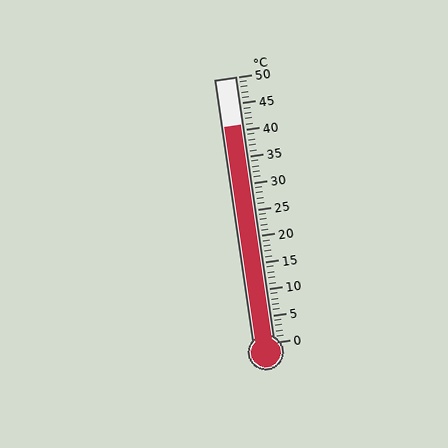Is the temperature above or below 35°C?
The temperature is above 35°C.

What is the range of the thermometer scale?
The thermometer scale ranges from 0°C to 50°C.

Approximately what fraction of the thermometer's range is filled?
The thermometer is filled to approximately 80% of its range.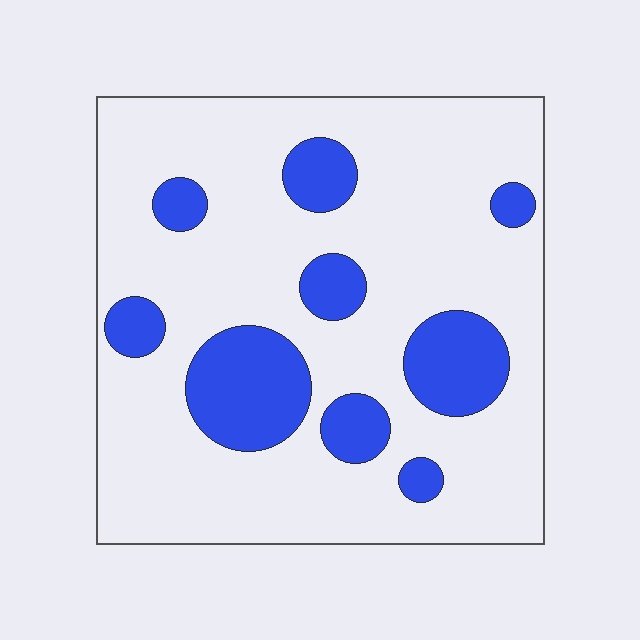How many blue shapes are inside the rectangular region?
9.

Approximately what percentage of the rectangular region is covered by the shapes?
Approximately 20%.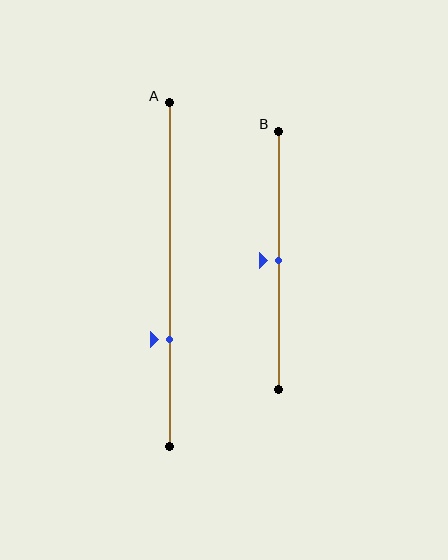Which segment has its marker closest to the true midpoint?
Segment B has its marker closest to the true midpoint.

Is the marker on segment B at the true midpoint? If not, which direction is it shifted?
Yes, the marker on segment B is at the true midpoint.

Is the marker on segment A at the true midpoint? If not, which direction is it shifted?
No, the marker on segment A is shifted downward by about 19% of the segment length.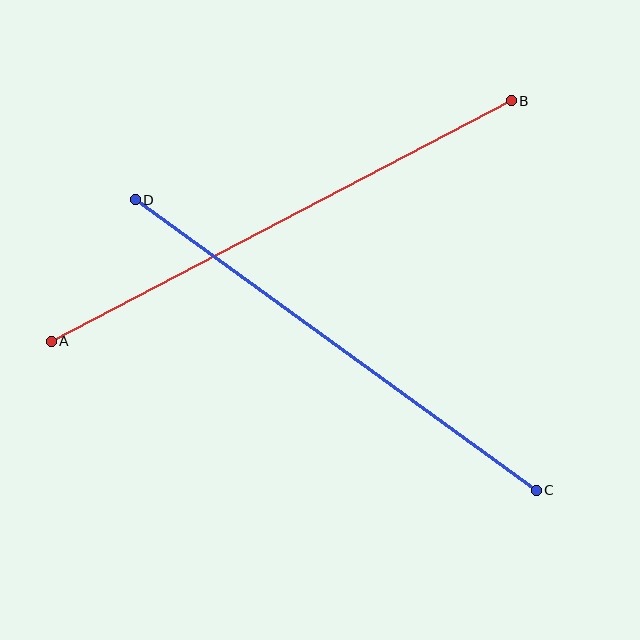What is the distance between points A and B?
The distance is approximately 519 pixels.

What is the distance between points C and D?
The distance is approximately 495 pixels.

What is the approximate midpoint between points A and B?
The midpoint is at approximately (281, 221) pixels.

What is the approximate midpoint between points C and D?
The midpoint is at approximately (336, 345) pixels.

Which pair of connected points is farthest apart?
Points A and B are farthest apart.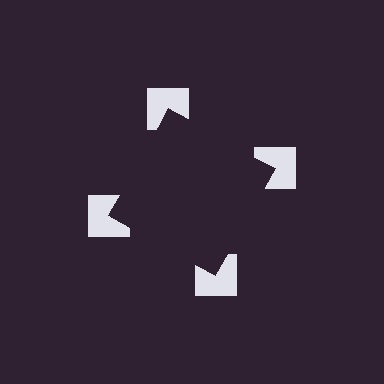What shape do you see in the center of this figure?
An illusory square — its edges are inferred from the aligned wedge cuts in the notched squares, not physically drawn.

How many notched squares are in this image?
There are 4 — one at each vertex of the illusory square.